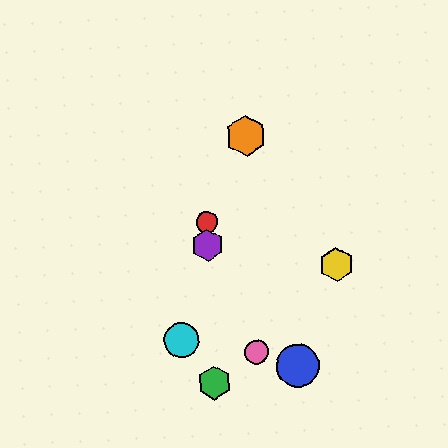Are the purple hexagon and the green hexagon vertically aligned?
Yes, both are at x≈208.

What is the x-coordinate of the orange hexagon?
The orange hexagon is at x≈246.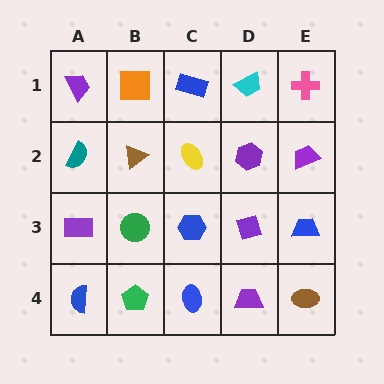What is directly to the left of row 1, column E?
A cyan trapezoid.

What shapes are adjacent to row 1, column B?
A brown triangle (row 2, column B), a purple trapezoid (row 1, column A), a blue rectangle (row 1, column C).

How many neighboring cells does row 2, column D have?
4.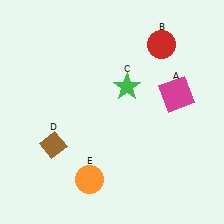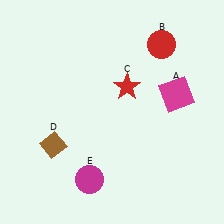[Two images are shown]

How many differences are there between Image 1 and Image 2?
There are 2 differences between the two images.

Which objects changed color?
C changed from green to red. E changed from orange to magenta.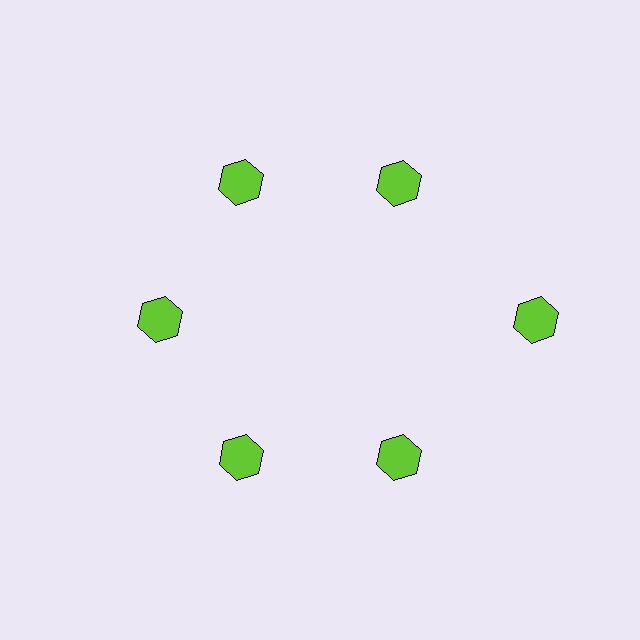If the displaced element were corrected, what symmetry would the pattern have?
It would have 6-fold rotational symmetry — the pattern would map onto itself every 60 degrees.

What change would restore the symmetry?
The symmetry would be restored by moving it inward, back onto the ring so that all 6 hexagons sit at equal angles and equal distance from the center.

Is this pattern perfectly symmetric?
No. The 6 lime hexagons are arranged in a ring, but one element near the 3 o'clock position is pushed outward from the center, breaking the 6-fold rotational symmetry.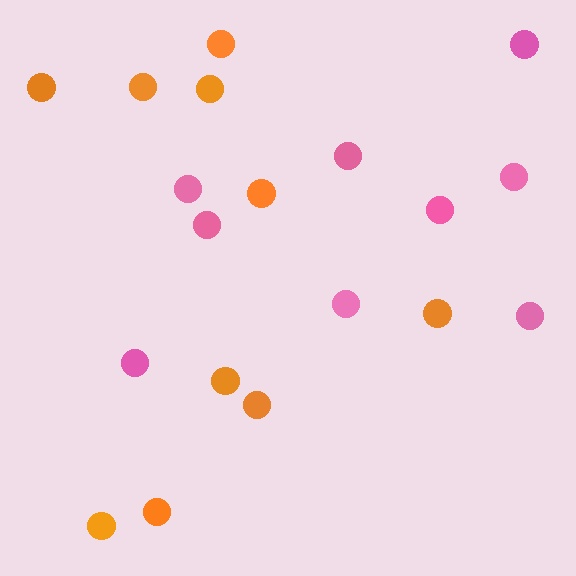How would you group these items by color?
There are 2 groups: one group of orange circles (10) and one group of pink circles (9).